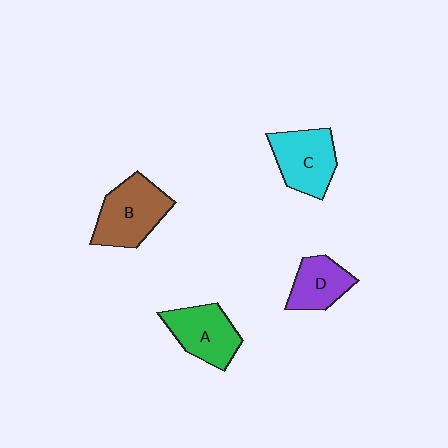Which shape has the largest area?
Shape B (brown).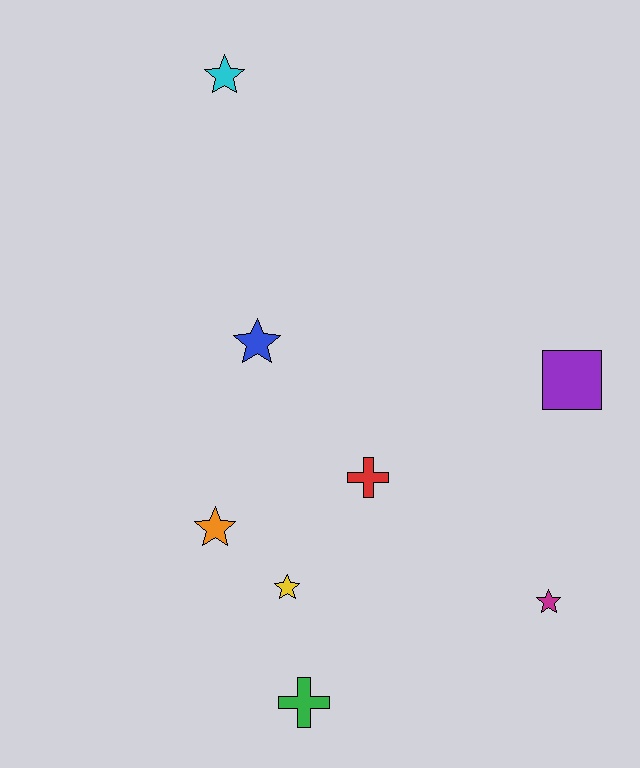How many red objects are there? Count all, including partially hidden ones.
There is 1 red object.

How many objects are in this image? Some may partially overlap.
There are 8 objects.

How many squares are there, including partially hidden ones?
There is 1 square.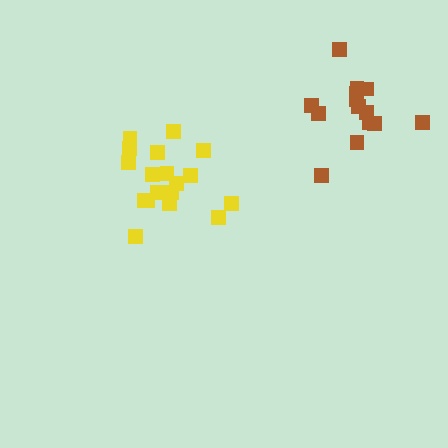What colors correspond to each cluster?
The clusters are colored: yellow, brown.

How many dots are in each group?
Group 1: 18 dots, Group 2: 14 dots (32 total).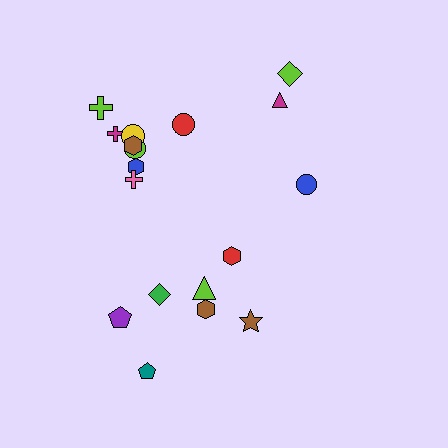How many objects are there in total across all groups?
There are 18 objects.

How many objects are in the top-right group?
There are 3 objects.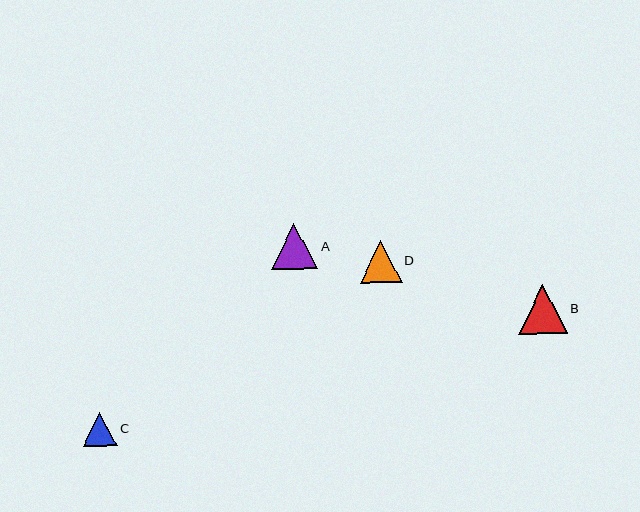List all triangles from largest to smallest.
From largest to smallest: B, A, D, C.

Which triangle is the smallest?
Triangle C is the smallest with a size of approximately 34 pixels.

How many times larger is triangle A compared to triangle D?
Triangle A is approximately 1.1 times the size of triangle D.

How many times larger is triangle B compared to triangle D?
Triangle B is approximately 1.2 times the size of triangle D.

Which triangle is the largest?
Triangle B is the largest with a size of approximately 49 pixels.